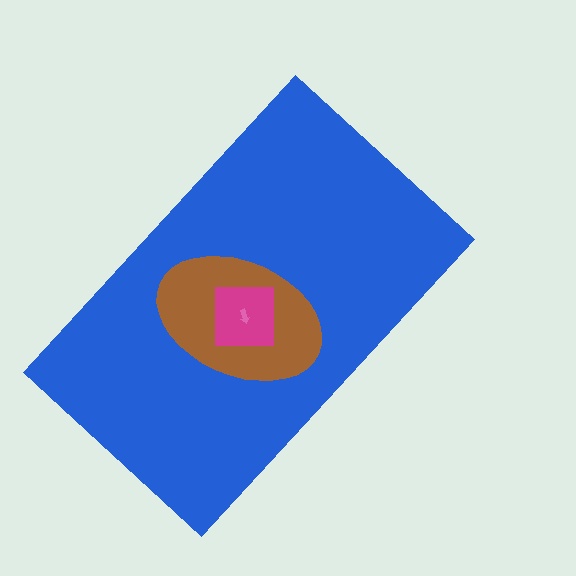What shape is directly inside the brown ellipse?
The magenta square.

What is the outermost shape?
The blue rectangle.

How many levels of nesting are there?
4.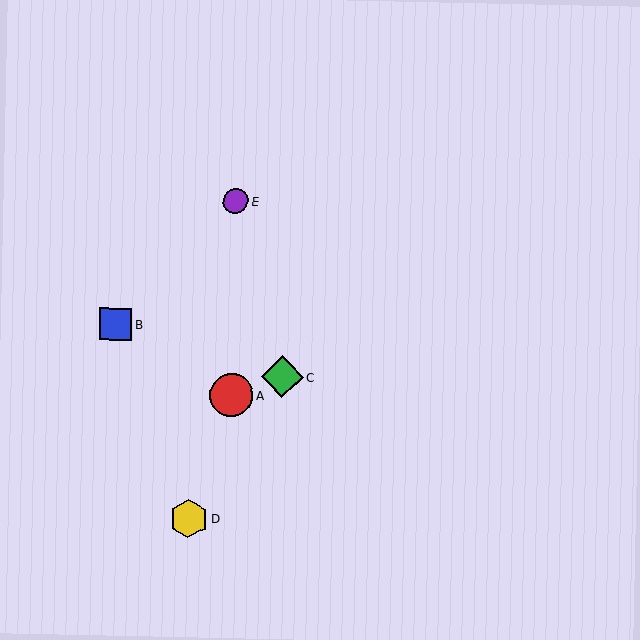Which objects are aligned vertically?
Objects A, E are aligned vertically.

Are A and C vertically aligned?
No, A is at x≈232 and C is at x≈282.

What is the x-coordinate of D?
Object D is at x≈189.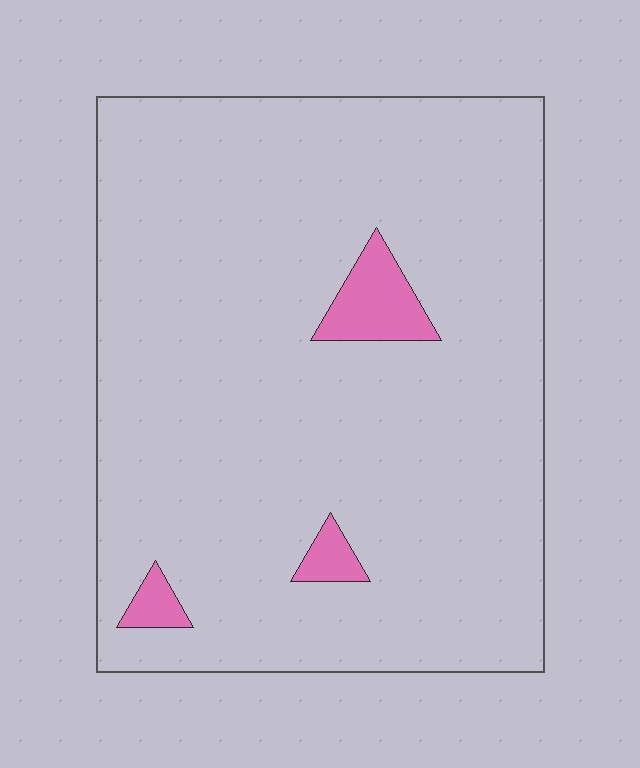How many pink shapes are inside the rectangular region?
3.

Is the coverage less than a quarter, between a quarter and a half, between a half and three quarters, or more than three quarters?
Less than a quarter.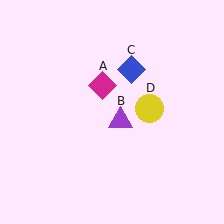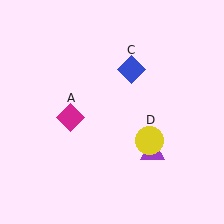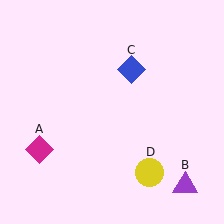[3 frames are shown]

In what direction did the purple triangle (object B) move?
The purple triangle (object B) moved down and to the right.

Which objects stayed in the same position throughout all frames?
Blue diamond (object C) remained stationary.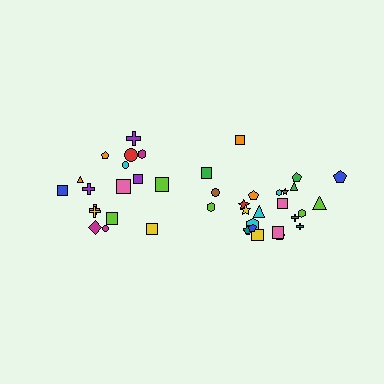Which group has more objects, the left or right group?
The right group.